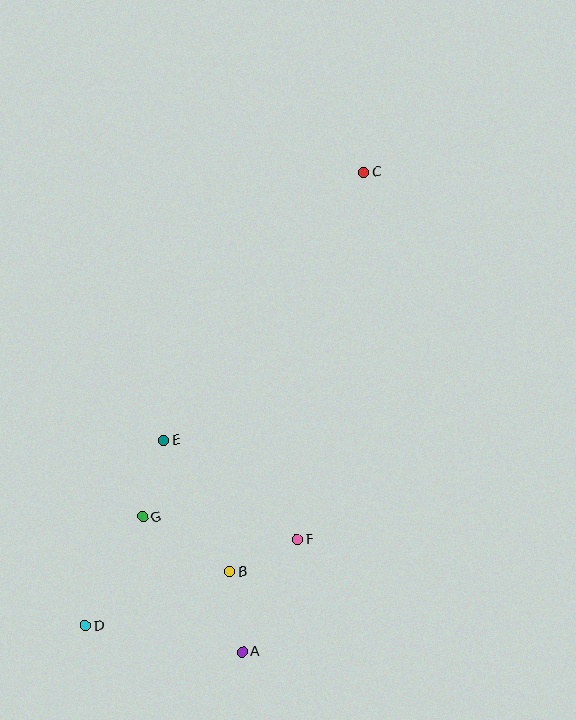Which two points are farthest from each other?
Points C and D are farthest from each other.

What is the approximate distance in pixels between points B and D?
The distance between B and D is approximately 154 pixels.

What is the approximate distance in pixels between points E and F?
The distance between E and F is approximately 166 pixels.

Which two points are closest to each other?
Points B and F are closest to each other.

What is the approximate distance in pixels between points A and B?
The distance between A and B is approximately 81 pixels.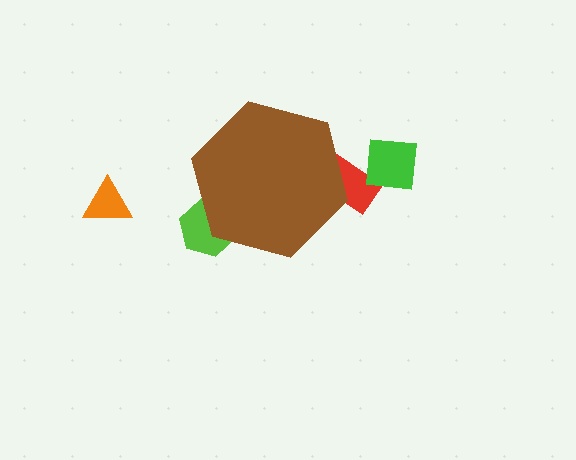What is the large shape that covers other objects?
A brown hexagon.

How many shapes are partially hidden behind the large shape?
2 shapes are partially hidden.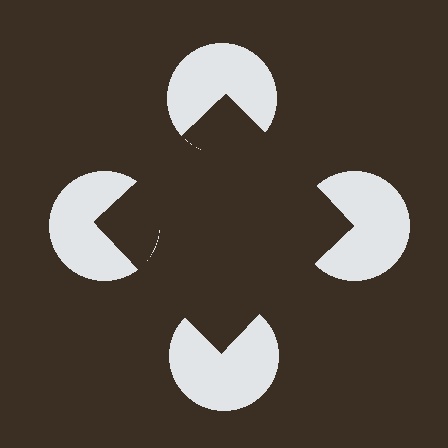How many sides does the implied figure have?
4 sides.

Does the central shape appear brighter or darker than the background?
It typically appears slightly darker than the background, even though no actual brightness change is drawn.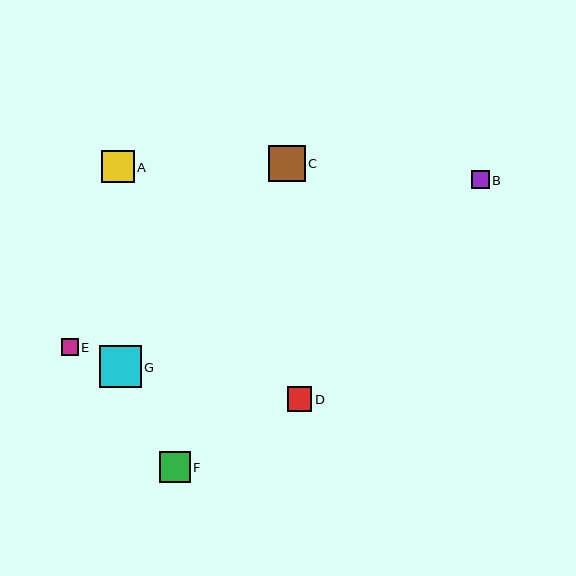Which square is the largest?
Square G is the largest with a size of approximately 42 pixels.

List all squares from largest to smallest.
From largest to smallest: G, C, A, F, D, B, E.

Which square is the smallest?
Square E is the smallest with a size of approximately 17 pixels.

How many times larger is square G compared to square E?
Square G is approximately 2.5 times the size of square E.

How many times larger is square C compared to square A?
Square C is approximately 1.1 times the size of square A.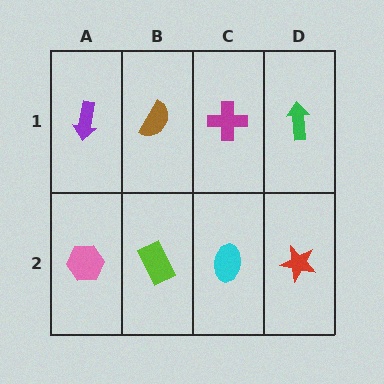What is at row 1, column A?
A purple arrow.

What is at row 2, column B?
A lime rectangle.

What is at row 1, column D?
A green arrow.